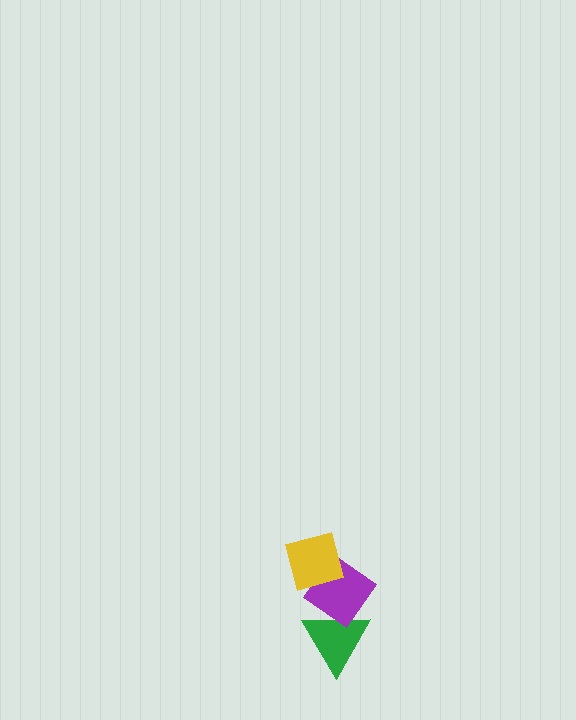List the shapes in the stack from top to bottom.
From top to bottom: the yellow diamond, the purple diamond, the green triangle.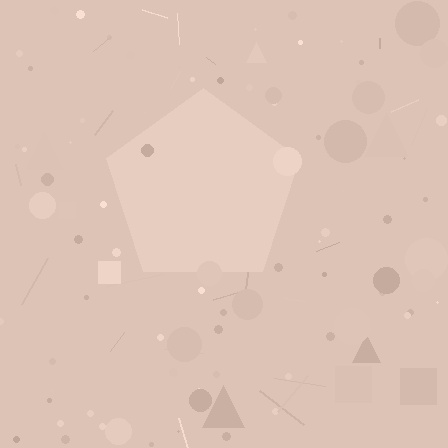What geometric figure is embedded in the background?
A pentagon is embedded in the background.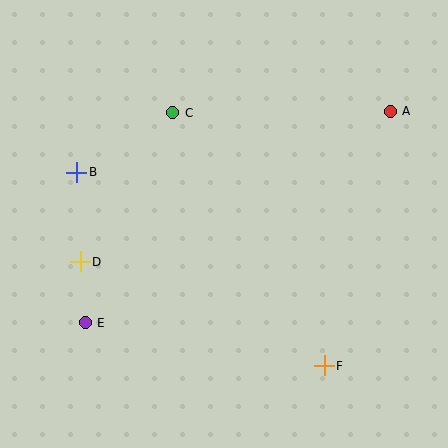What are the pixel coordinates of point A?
Point A is at (390, 111).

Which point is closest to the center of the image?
Point C at (173, 113) is closest to the center.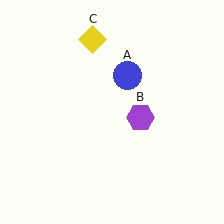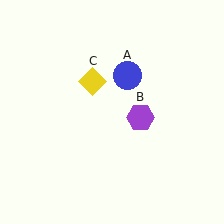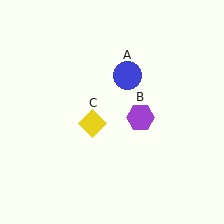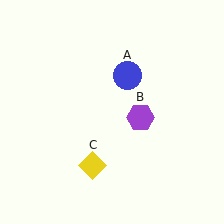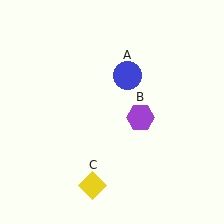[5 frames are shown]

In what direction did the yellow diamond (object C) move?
The yellow diamond (object C) moved down.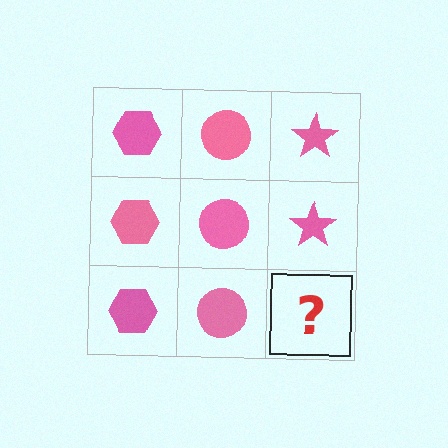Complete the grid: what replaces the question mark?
The question mark should be replaced with a pink star.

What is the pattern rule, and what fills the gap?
The rule is that each column has a consistent shape. The gap should be filled with a pink star.